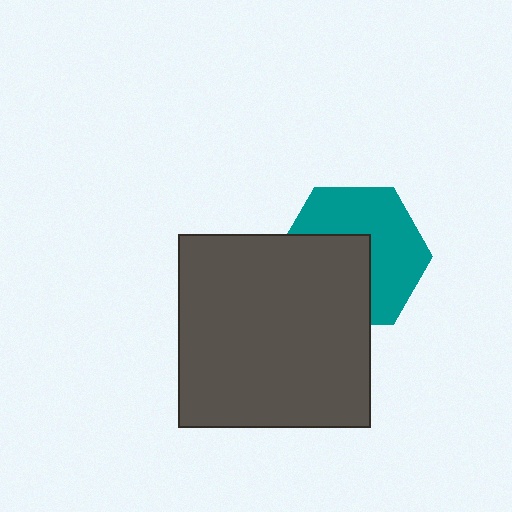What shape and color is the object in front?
The object in front is a dark gray square.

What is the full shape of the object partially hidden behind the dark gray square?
The partially hidden object is a teal hexagon.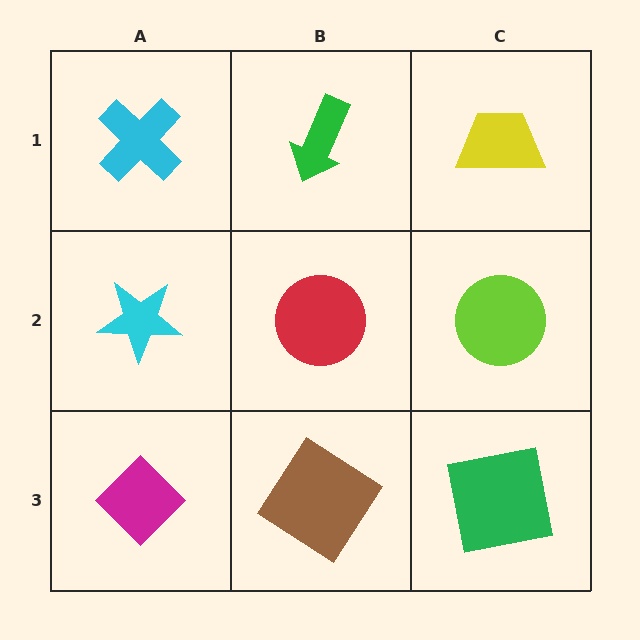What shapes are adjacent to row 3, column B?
A red circle (row 2, column B), a magenta diamond (row 3, column A), a green square (row 3, column C).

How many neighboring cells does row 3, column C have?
2.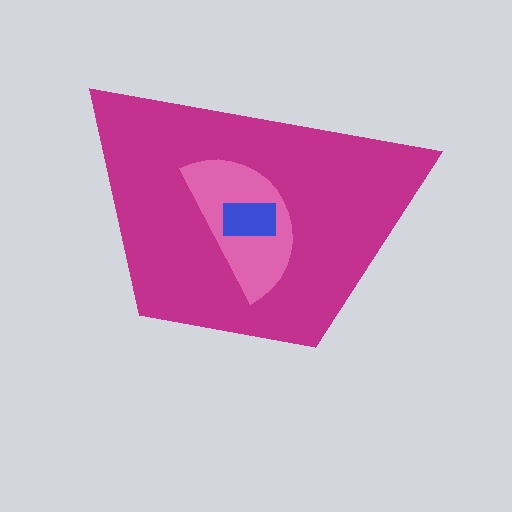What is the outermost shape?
The magenta trapezoid.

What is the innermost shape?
The blue rectangle.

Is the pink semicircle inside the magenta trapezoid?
Yes.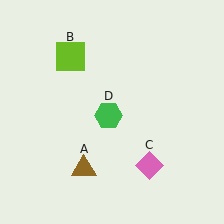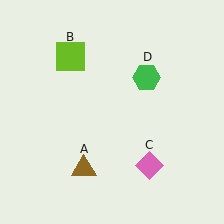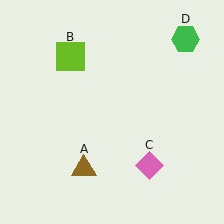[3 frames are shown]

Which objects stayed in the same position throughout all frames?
Brown triangle (object A) and lime square (object B) and pink diamond (object C) remained stationary.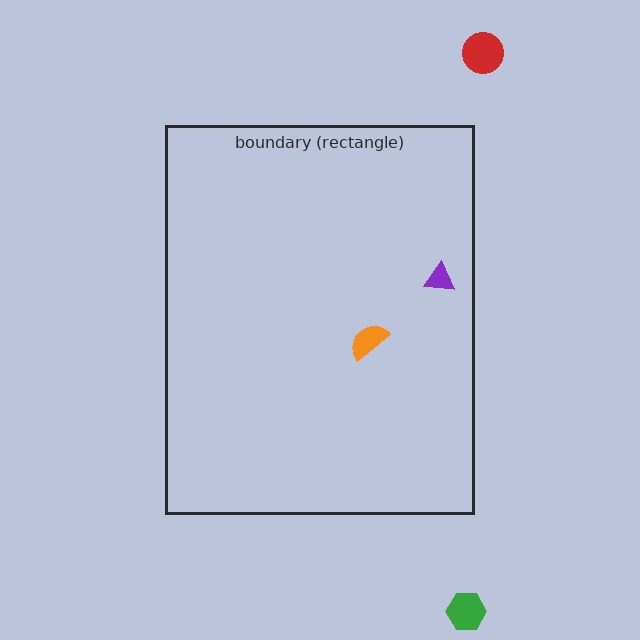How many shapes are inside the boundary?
2 inside, 2 outside.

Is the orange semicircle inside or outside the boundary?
Inside.